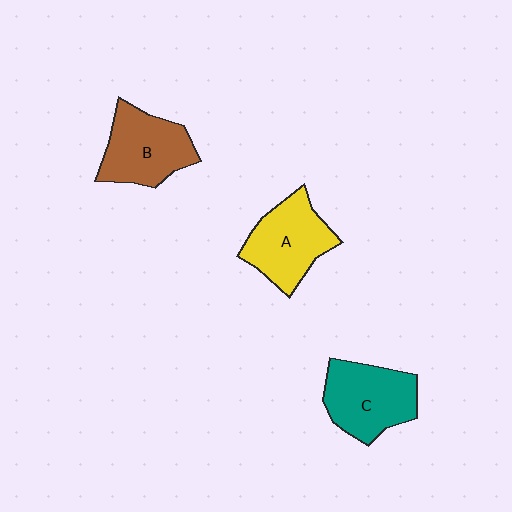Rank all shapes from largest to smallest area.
From largest to smallest: C (teal), B (brown), A (yellow).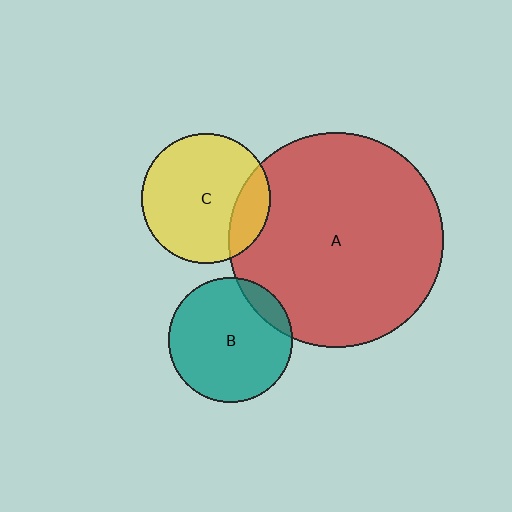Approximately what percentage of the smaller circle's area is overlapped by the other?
Approximately 10%.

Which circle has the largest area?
Circle A (red).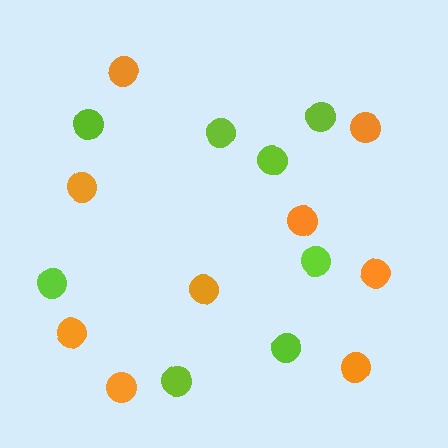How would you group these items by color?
There are 2 groups: one group of orange circles (9) and one group of lime circles (8).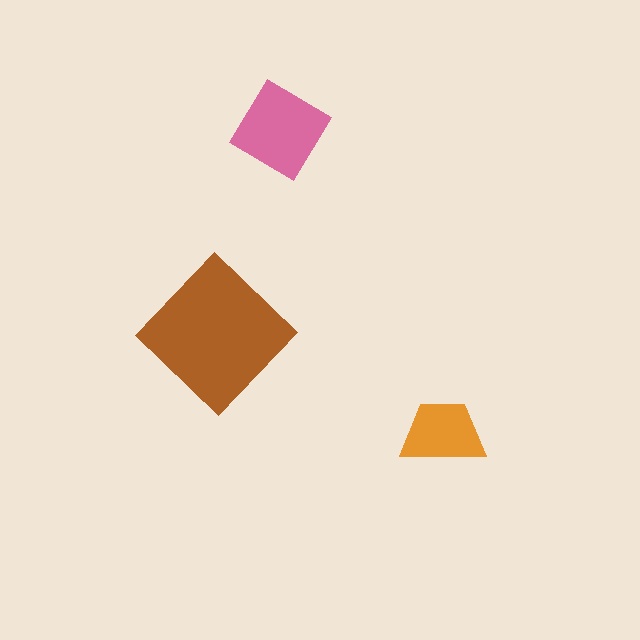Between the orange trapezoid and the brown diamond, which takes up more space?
The brown diamond.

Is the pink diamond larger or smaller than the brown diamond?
Smaller.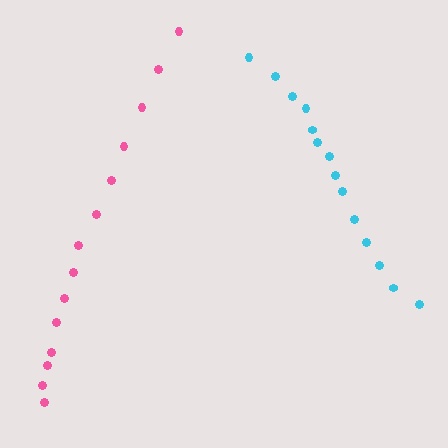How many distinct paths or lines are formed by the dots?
There are 2 distinct paths.